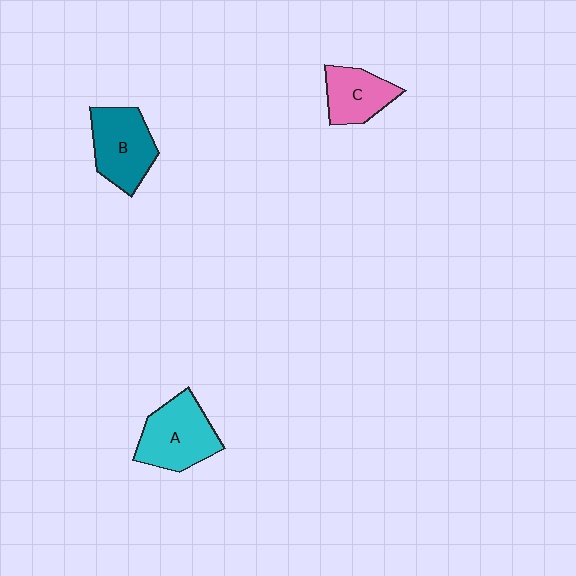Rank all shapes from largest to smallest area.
From largest to smallest: A (cyan), B (teal), C (pink).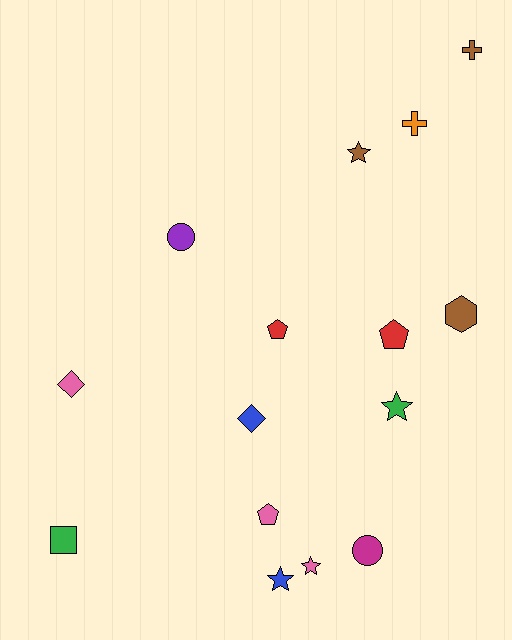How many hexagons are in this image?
There is 1 hexagon.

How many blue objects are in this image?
There are 2 blue objects.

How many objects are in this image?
There are 15 objects.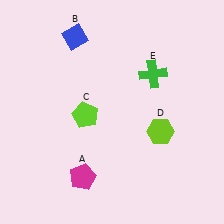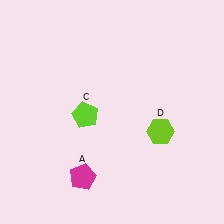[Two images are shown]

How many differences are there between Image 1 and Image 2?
There are 2 differences between the two images.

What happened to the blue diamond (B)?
The blue diamond (B) was removed in Image 2. It was in the top-left area of Image 1.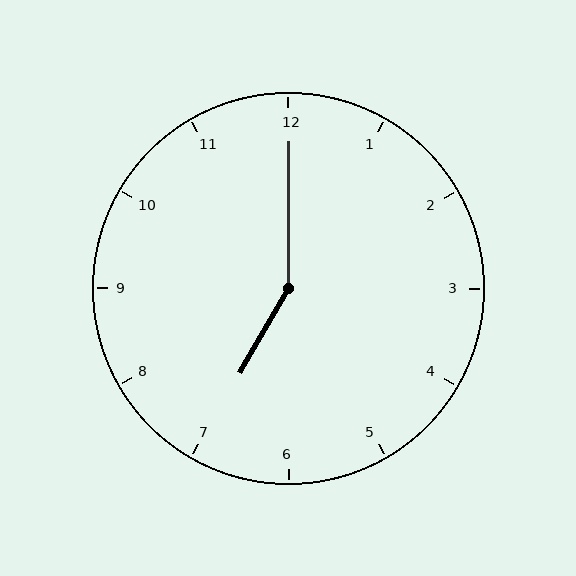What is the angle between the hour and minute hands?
Approximately 150 degrees.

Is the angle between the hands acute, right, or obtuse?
It is obtuse.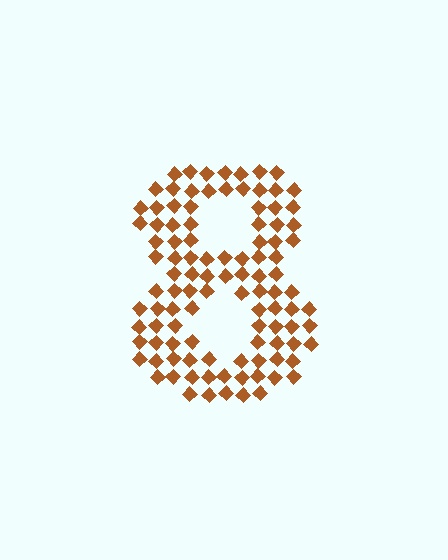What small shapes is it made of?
It is made of small diamonds.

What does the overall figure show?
The overall figure shows the digit 8.